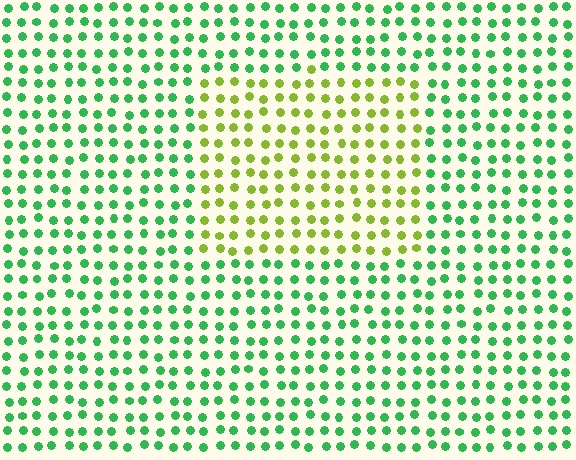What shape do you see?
I see a rectangle.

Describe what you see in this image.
The image is filled with small green elements in a uniform arrangement. A rectangle-shaped region is visible where the elements are tinted to a slightly different hue, forming a subtle color boundary.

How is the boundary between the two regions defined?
The boundary is defined purely by a slight shift in hue (about 53 degrees). Spacing, size, and orientation are identical on both sides.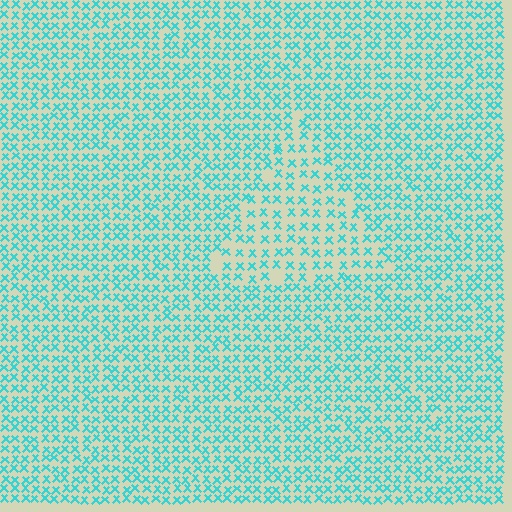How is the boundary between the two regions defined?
The boundary is defined by a change in element density (approximately 1.6x ratio). All elements are the same color, size, and shape.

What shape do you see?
I see a triangle.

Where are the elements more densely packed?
The elements are more densely packed outside the triangle boundary.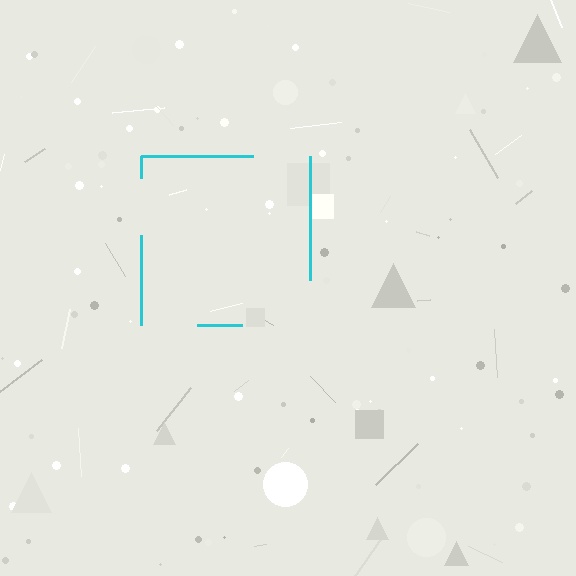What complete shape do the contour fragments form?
The contour fragments form a square.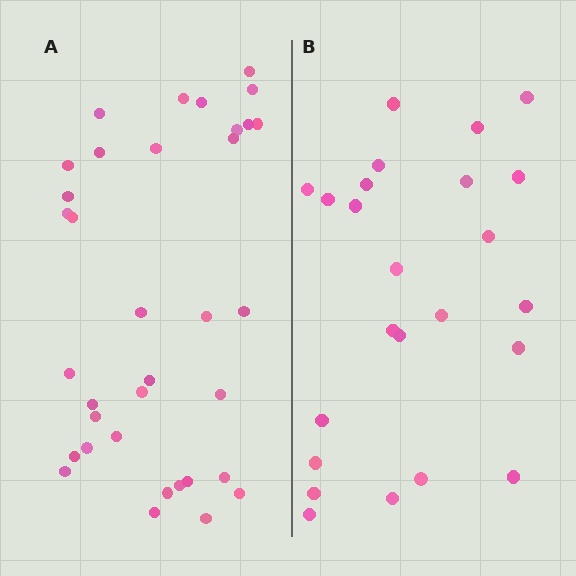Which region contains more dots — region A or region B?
Region A (the left region) has more dots.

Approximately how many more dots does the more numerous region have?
Region A has roughly 12 or so more dots than region B.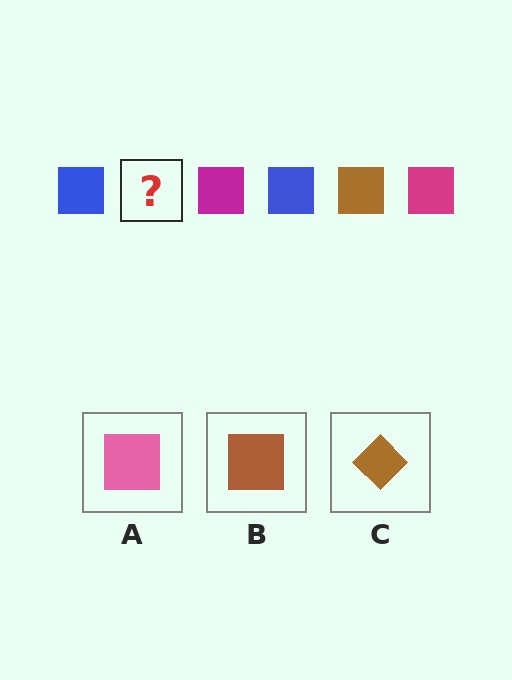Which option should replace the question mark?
Option B.